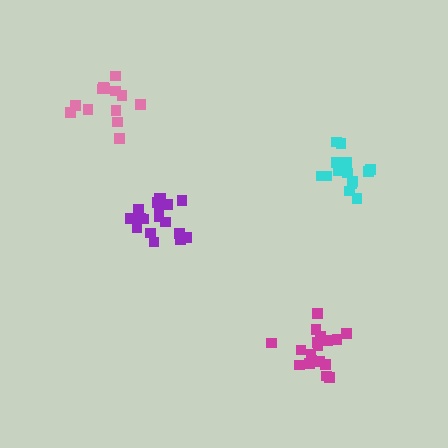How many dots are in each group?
Group 1: 19 dots, Group 2: 15 dots, Group 3: 18 dots, Group 4: 13 dots (65 total).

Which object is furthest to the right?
The cyan cluster is rightmost.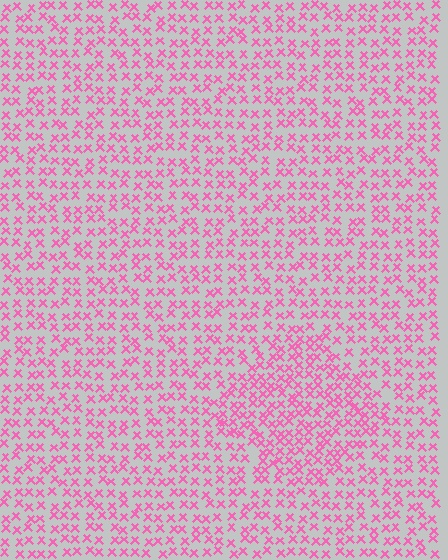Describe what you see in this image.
The image contains small pink elements arranged at two different densities. A diamond-shaped region is visible where the elements are more densely packed than the surrounding area.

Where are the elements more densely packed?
The elements are more densely packed inside the diamond boundary.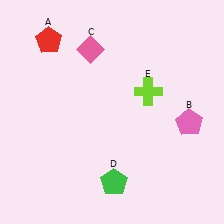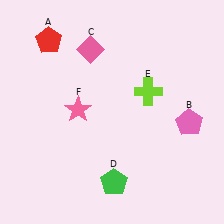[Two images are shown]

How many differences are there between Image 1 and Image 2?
There is 1 difference between the two images.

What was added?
A pink star (F) was added in Image 2.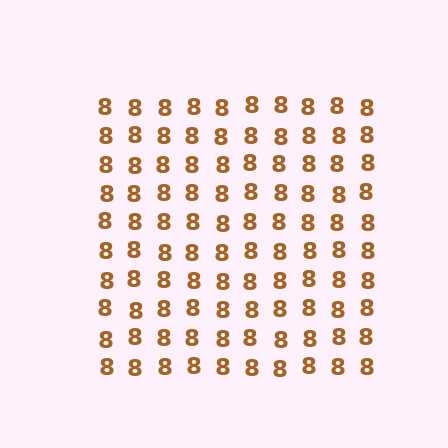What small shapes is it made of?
It is made of small digit 8's.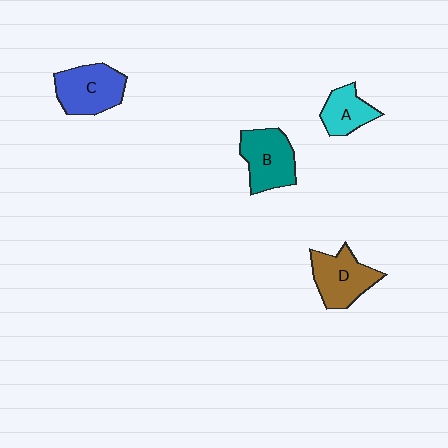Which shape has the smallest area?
Shape A (cyan).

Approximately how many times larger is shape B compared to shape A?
Approximately 1.5 times.